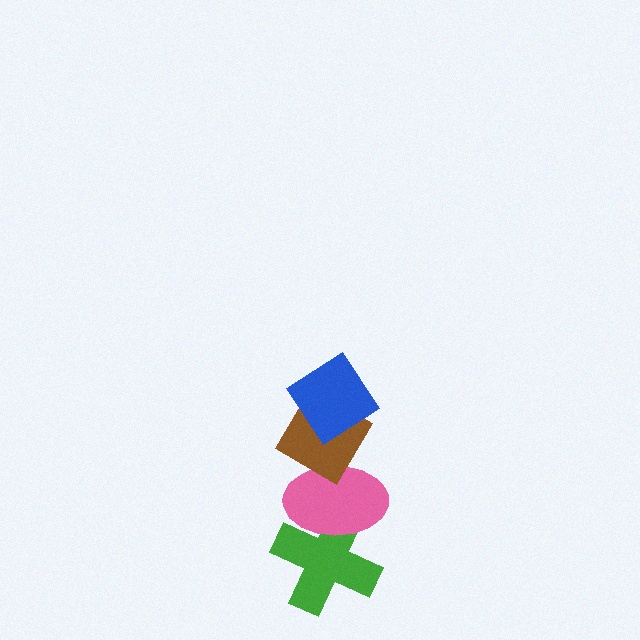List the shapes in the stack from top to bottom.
From top to bottom: the blue diamond, the brown diamond, the pink ellipse, the green cross.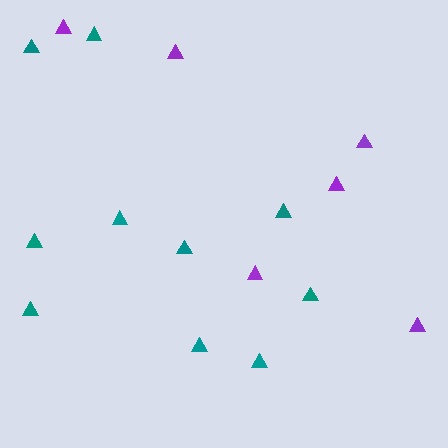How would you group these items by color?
There are 2 groups: one group of teal triangles (10) and one group of purple triangles (6).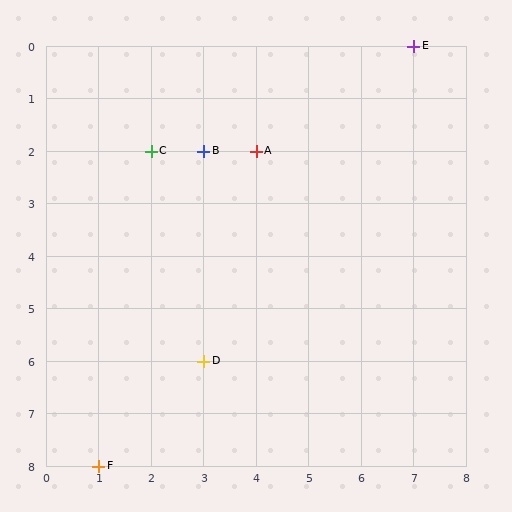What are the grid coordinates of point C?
Point C is at grid coordinates (2, 2).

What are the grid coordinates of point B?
Point B is at grid coordinates (3, 2).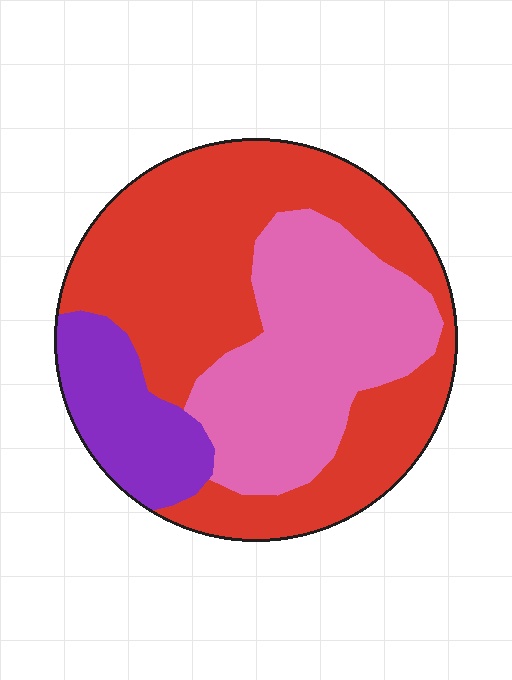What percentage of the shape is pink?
Pink takes up about one third (1/3) of the shape.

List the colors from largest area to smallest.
From largest to smallest: red, pink, purple.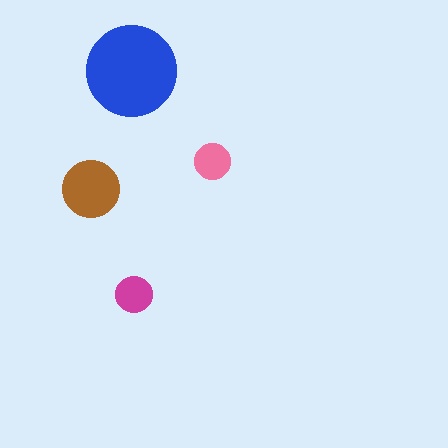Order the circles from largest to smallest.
the blue one, the brown one, the magenta one, the pink one.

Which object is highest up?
The blue circle is topmost.